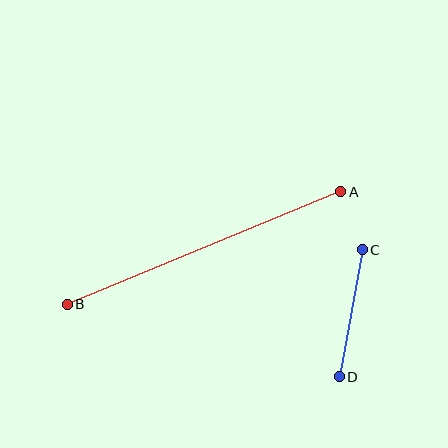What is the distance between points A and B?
The distance is approximately 296 pixels.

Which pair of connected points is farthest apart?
Points A and B are farthest apart.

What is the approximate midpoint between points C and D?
The midpoint is at approximately (351, 313) pixels.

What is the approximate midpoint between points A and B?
The midpoint is at approximately (204, 248) pixels.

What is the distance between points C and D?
The distance is approximately 129 pixels.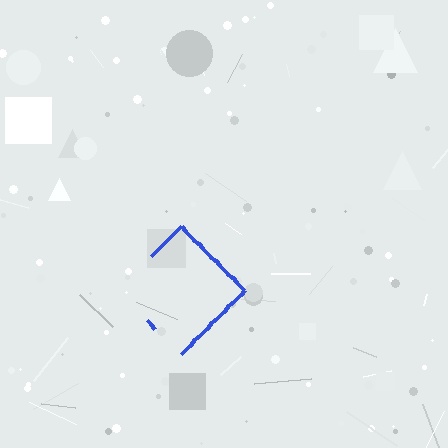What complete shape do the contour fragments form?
The contour fragments form a diamond.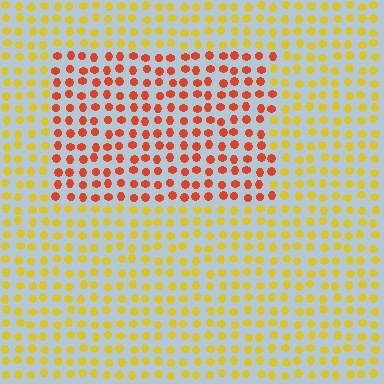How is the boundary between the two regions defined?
The boundary is defined purely by a slight shift in hue (about 45 degrees). Spacing, size, and orientation are identical on both sides.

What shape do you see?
I see a rectangle.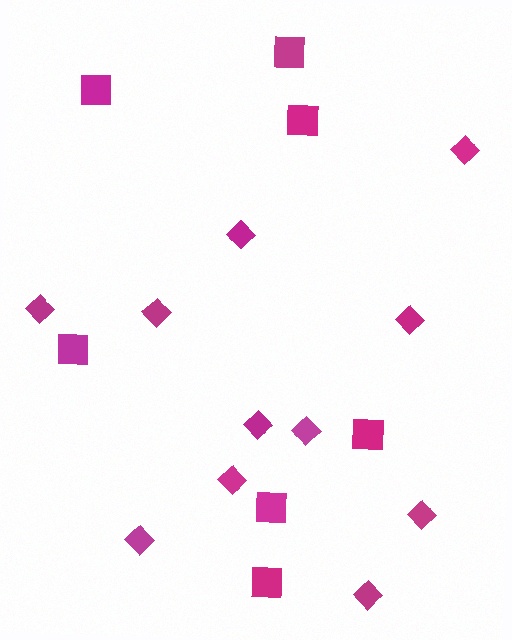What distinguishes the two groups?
There are 2 groups: one group of diamonds (11) and one group of squares (7).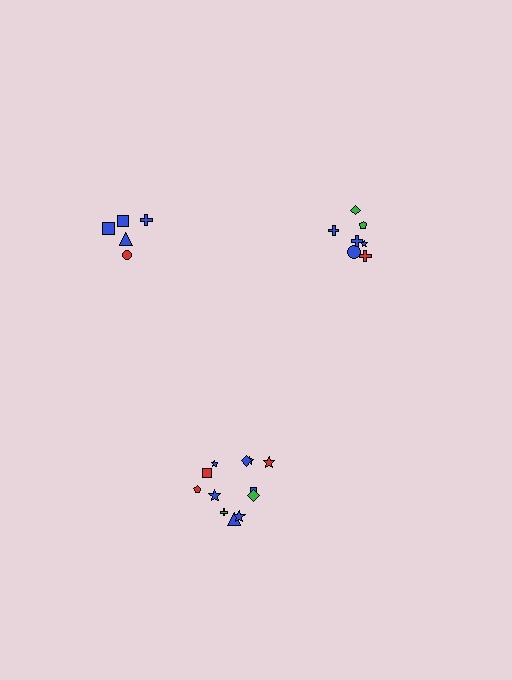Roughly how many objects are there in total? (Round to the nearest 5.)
Roughly 25 objects in total.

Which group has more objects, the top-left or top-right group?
The top-right group.